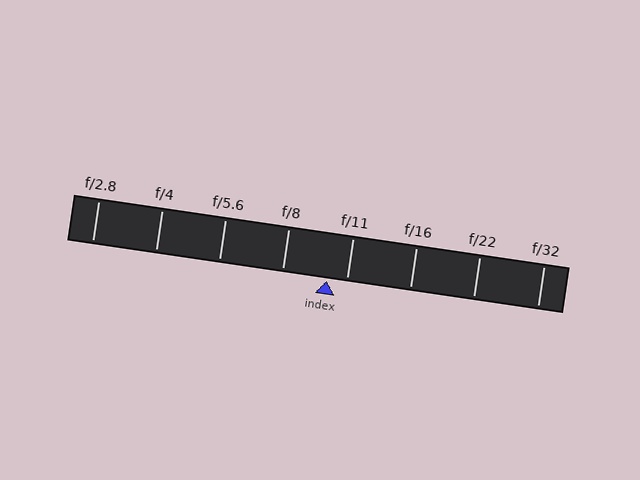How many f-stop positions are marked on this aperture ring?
There are 8 f-stop positions marked.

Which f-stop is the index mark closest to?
The index mark is closest to f/11.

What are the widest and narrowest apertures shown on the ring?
The widest aperture shown is f/2.8 and the narrowest is f/32.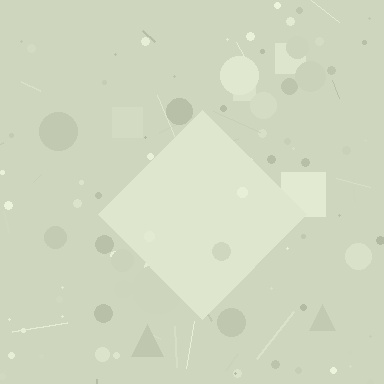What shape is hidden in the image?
A diamond is hidden in the image.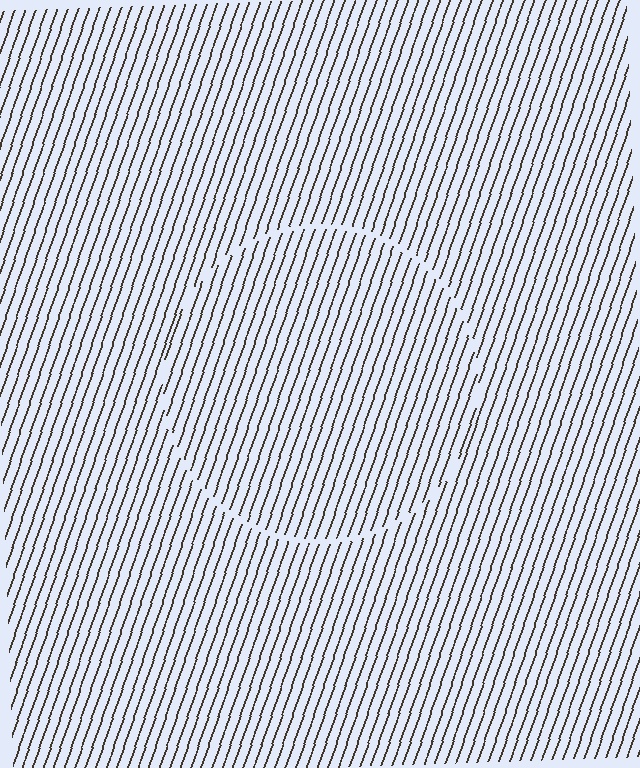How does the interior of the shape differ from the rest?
The interior of the shape contains the same grating, shifted by half a period — the contour is defined by the phase discontinuity where line-ends from the inner and outer gratings abut.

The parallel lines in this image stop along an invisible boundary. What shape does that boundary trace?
An illusory circle. The interior of the shape contains the same grating, shifted by half a period — the contour is defined by the phase discontinuity where line-ends from the inner and outer gratings abut.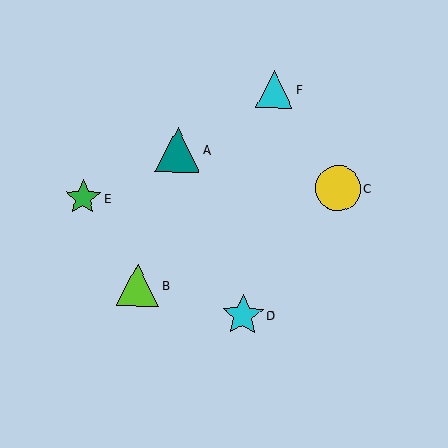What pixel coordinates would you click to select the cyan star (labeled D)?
Click at (243, 315) to select the cyan star D.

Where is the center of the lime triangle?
The center of the lime triangle is at (138, 285).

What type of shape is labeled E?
Shape E is a green star.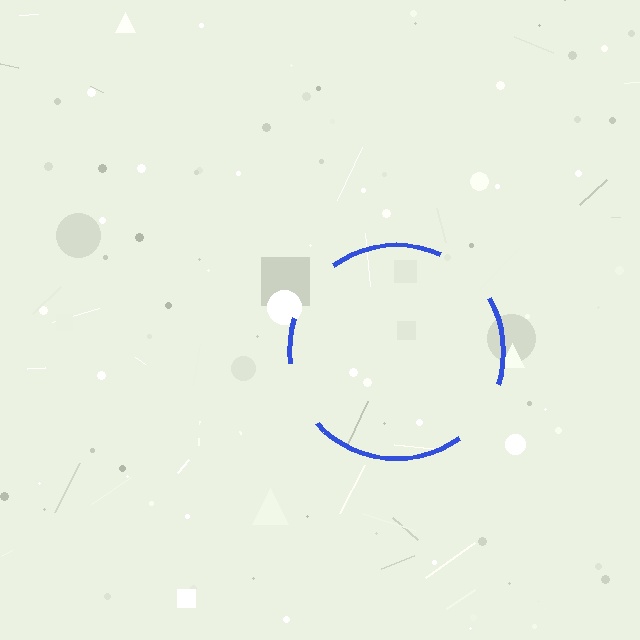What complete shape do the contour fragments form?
The contour fragments form a circle.